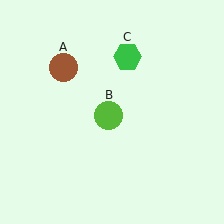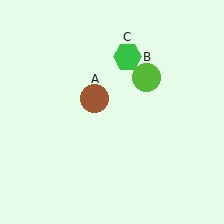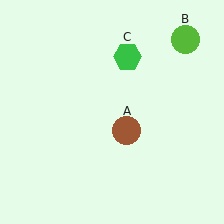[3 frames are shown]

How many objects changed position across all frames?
2 objects changed position: brown circle (object A), lime circle (object B).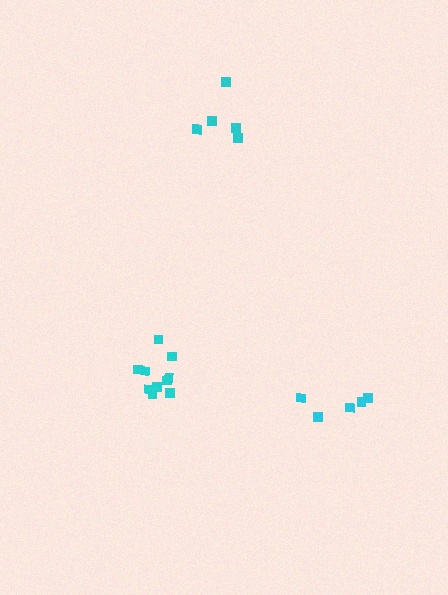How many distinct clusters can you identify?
There are 3 distinct clusters.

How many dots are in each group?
Group 1: 5 dots, Group 2: 5 dots, Group 3: 10 dots (20 total).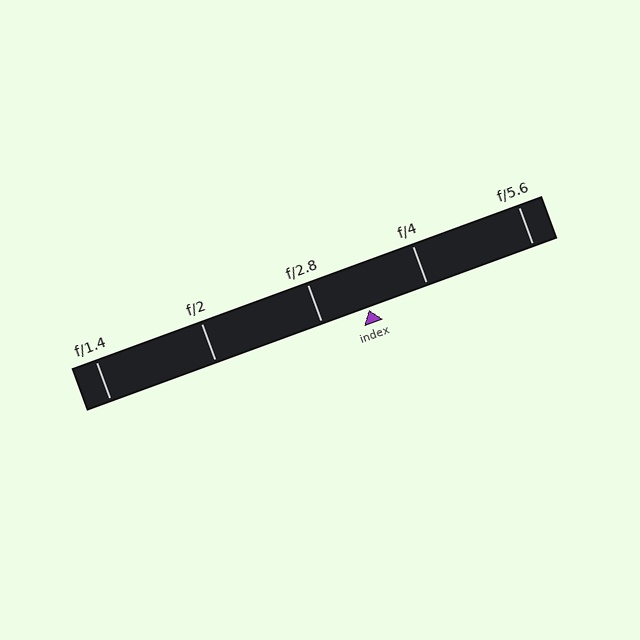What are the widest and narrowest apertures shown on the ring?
The widest aperture shown is f/1.4 and the narrowest is f/5.6.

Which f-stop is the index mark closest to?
The index mark is closest to f/2.8.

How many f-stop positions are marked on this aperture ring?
There are 5 f-stop positions marked.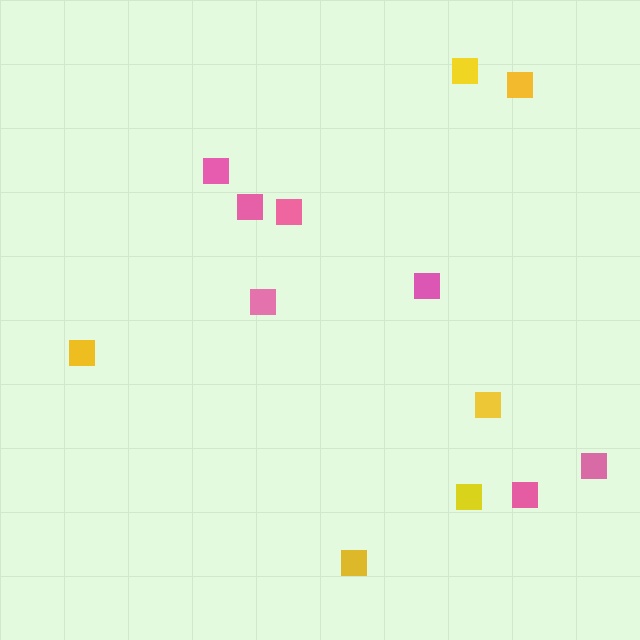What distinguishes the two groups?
There are 2 groups: one group of pink squares (7) and one group of yellow squares (6).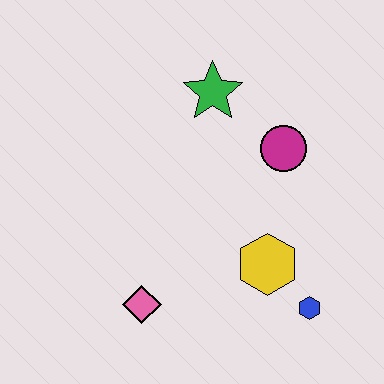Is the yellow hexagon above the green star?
No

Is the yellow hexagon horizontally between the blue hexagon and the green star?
Yes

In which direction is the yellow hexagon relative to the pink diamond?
The yellow hexagon is to the right of the pink diamond.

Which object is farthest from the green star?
The blue hexagon is farthest from the green star.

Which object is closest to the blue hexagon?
The yellow hexagon is closest to the blue hexagon.